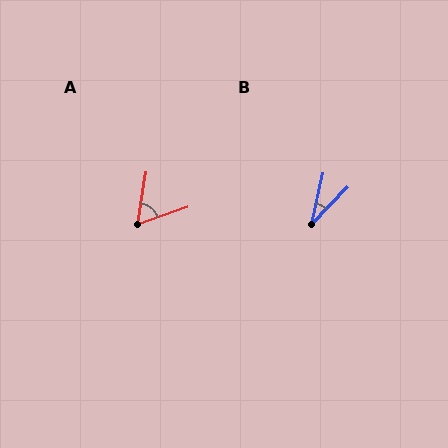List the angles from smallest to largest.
B (32°), A (61°).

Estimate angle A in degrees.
Approximately 61 degrees.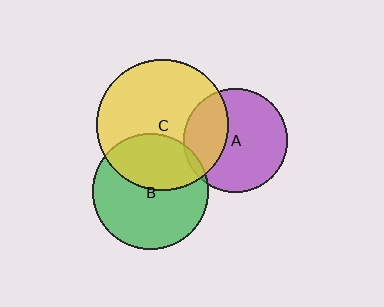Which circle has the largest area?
Circle C (yellow).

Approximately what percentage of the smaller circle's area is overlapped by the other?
Approximately 40%.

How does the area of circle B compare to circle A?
Approximately 1.2 times.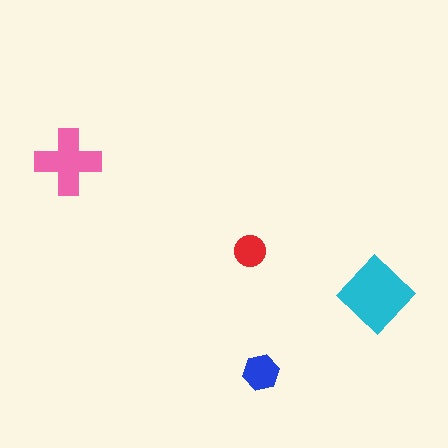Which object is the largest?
The cyan diamond.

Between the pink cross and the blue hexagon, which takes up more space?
The pink cross.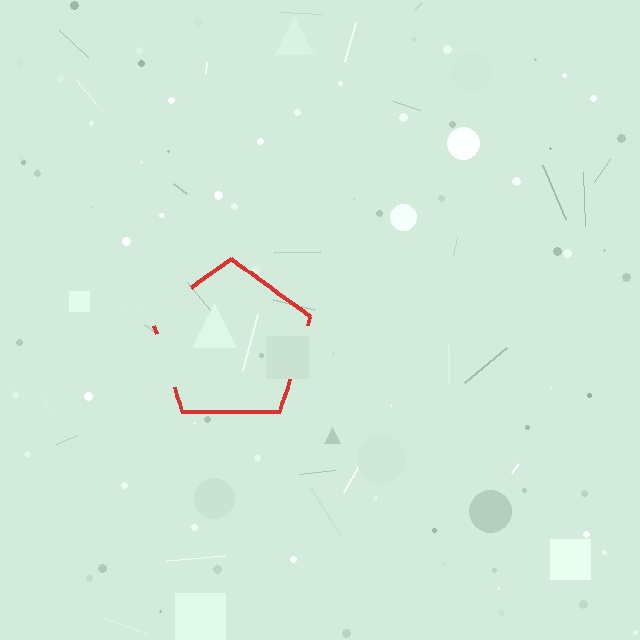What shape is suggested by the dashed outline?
The dashed outline suggests a pentagon.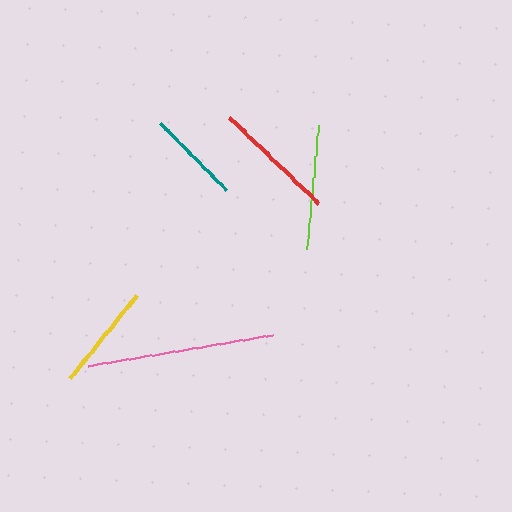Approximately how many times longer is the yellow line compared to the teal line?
The yellow line is approximately 1.1 times the length of the teal line.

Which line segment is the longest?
The pink line is the longest at approximately 186 pixels.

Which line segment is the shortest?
The teal line is the shortest at approximately 94 pixels.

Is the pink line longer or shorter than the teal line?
The pink line is longer than the teal line.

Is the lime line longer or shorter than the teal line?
The lime line is longer than the teal line.